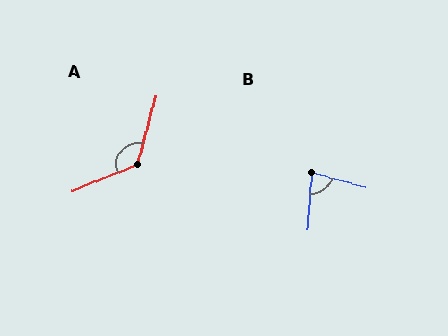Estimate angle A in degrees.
Approximately 127 degrees.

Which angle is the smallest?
B, at approximately 79 degrees.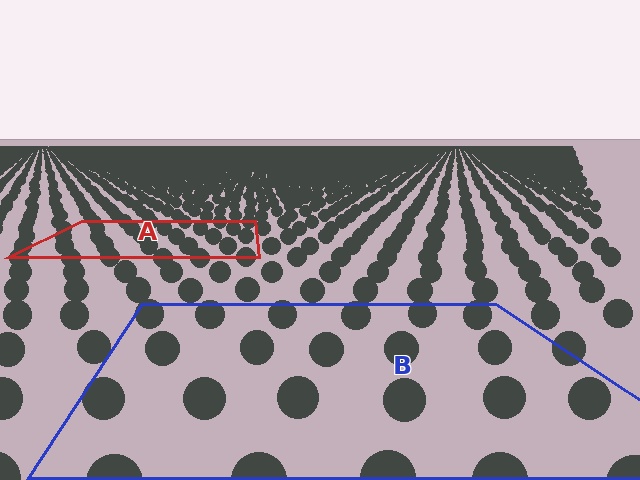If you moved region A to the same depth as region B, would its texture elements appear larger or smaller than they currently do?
They would appear larger. At a closer depth, the same texture elements are projected at a bigger on-screen size.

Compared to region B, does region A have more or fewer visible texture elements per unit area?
Region A has more texture elements per unit area — they are packed more densely because it is farther away.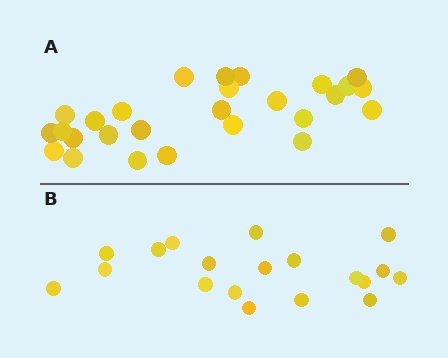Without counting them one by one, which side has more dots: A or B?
Region A (the top region) has more dots.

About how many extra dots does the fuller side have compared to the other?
Region A has roughly 8 or so more dots than region B.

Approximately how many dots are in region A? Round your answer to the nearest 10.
About 30 dots. (The exact count is 27, which rounds to 30.)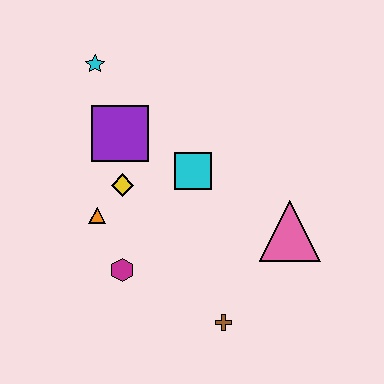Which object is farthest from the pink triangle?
The cyan star is farthest from the pink triangle.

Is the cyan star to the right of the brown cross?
No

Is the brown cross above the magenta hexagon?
No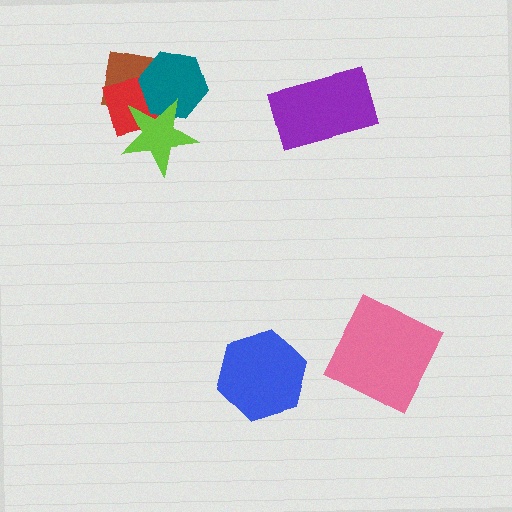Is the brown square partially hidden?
Yes, it is partially covered by another shape.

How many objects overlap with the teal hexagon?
3 objects overlap with the teal hexagon.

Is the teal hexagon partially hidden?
Yes, it is partially covered by another shape.